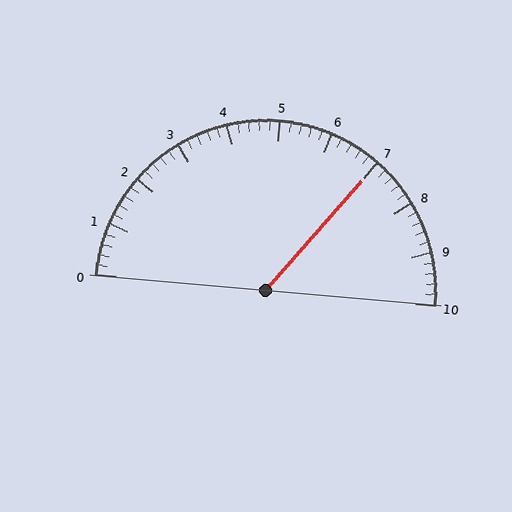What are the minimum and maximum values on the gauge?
The gauge ranges from 0 to 10.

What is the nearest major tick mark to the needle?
The nearest major tick mark is 7.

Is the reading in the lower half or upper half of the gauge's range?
The reading is in the upper half of the range (0 to 10).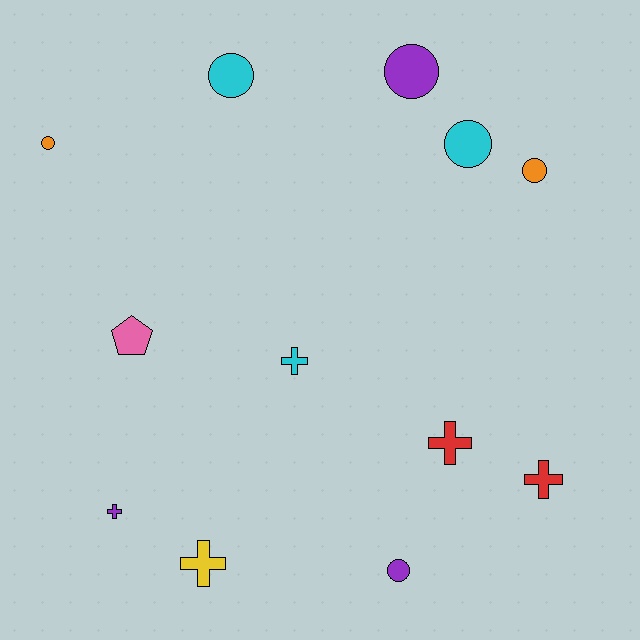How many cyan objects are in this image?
There are 3 cyan objects.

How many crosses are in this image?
There are 5 crosses.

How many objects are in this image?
There are 12 objects.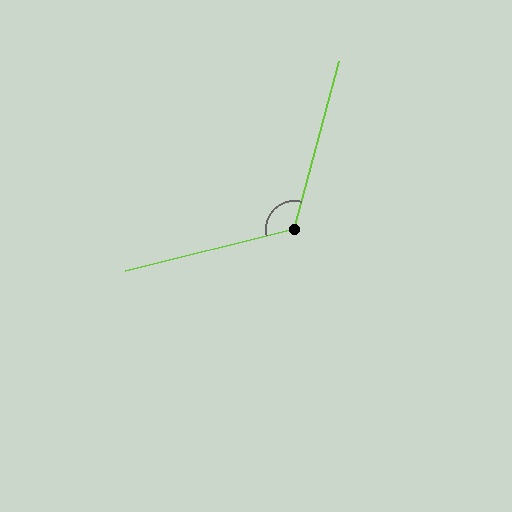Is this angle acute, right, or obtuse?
It is obtuse.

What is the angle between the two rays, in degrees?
Approximately 119 degrees.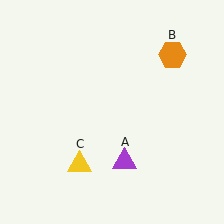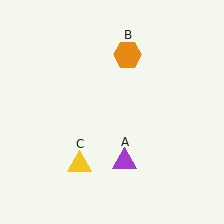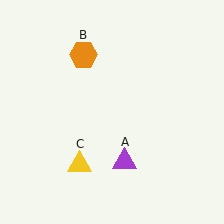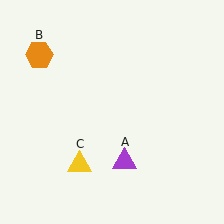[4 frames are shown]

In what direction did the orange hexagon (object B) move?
The orange hexagon (object B) moved left.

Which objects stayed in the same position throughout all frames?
Purple triangle (object A) and yellow triangle (object C) remained stationary.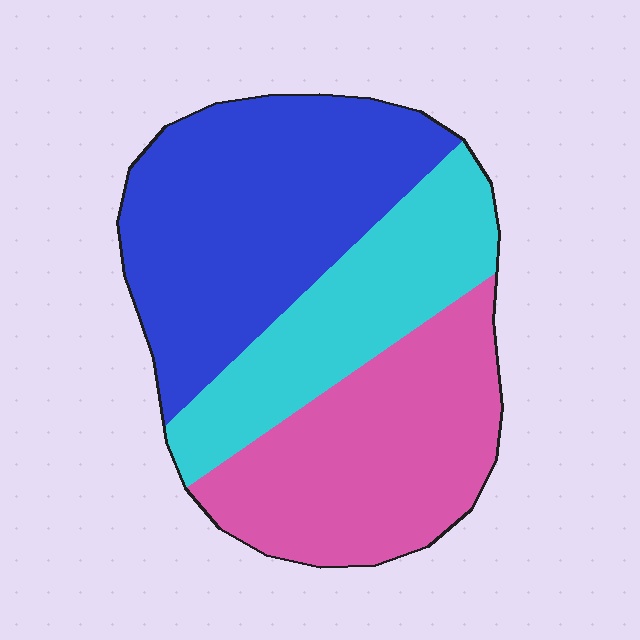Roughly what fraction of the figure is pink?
Pink takes up about one third (1/3) of the figure.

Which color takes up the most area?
Blue, at roughly 40%.